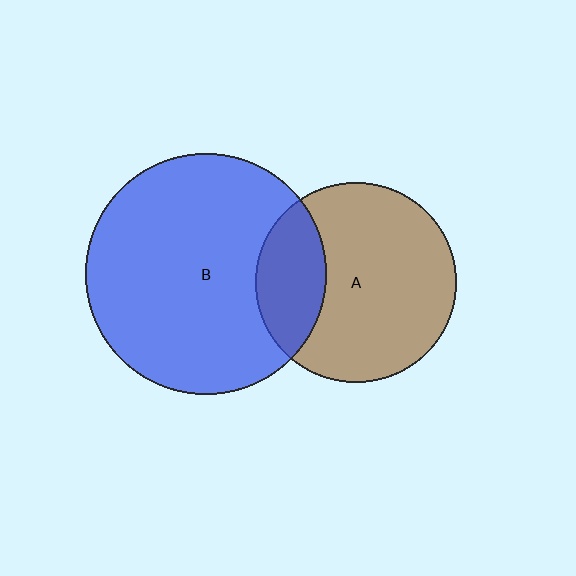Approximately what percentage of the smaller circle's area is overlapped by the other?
Approximately 25%.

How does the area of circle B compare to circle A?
Approximately 1.4 times.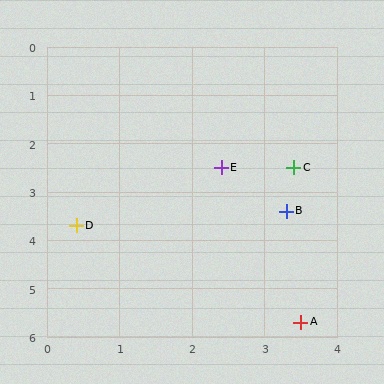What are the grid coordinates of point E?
Point E is at approximately (2.4, 2.5).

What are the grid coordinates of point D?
Point D is at approximately (0.4, 3.7).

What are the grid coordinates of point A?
Point A is at approximately (3.5, 5.7).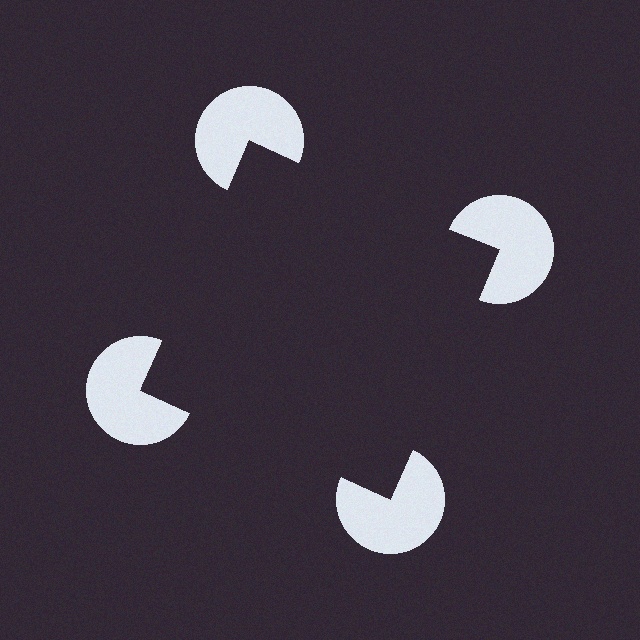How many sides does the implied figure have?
4 sides.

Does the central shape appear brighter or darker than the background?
It typically appears slightly darker than the background, even though no actual brightness change is drawn.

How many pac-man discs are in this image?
There are 4 — one at each vertex of the illusory square.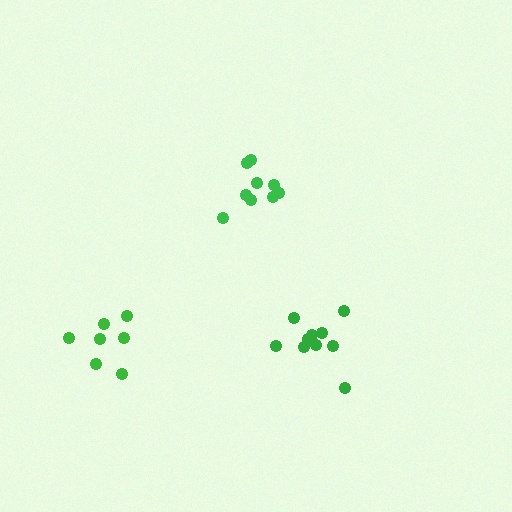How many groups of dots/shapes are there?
There are 3 groups.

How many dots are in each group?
Group 1: 7 dots, Group 2: 11 dots, Group 3: 9 dots (27 total).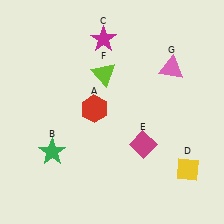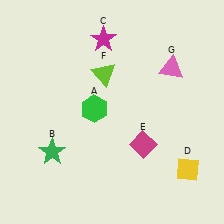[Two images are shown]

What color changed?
The hexagon (A) changed from red in Image 1 to green in Image 2.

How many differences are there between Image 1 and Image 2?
There is 1 difference between the two images.